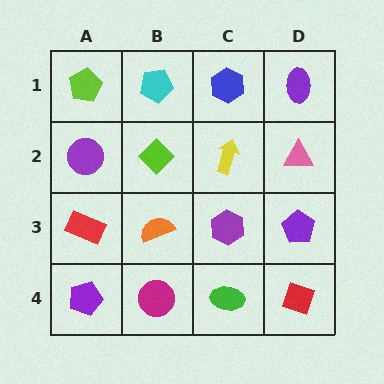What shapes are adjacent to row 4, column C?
A purple hexagon (row 3, column C), a magenta circle (row 4, column B), a red diamond (row 4, column D).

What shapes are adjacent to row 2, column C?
A blue hexagon (row 1, column C), a purple hexagon (row 3, column C), a lime diamond (row 2, column B), a pink triangle (row 2, column D).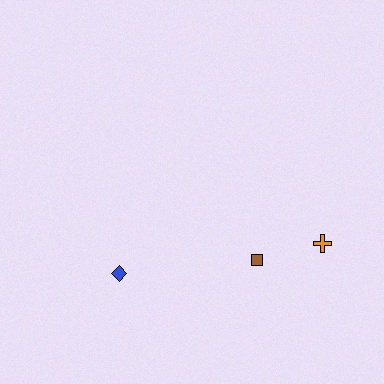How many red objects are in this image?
There are no red objects.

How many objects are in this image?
There are 3 objects.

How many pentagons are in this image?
There are no pentagons.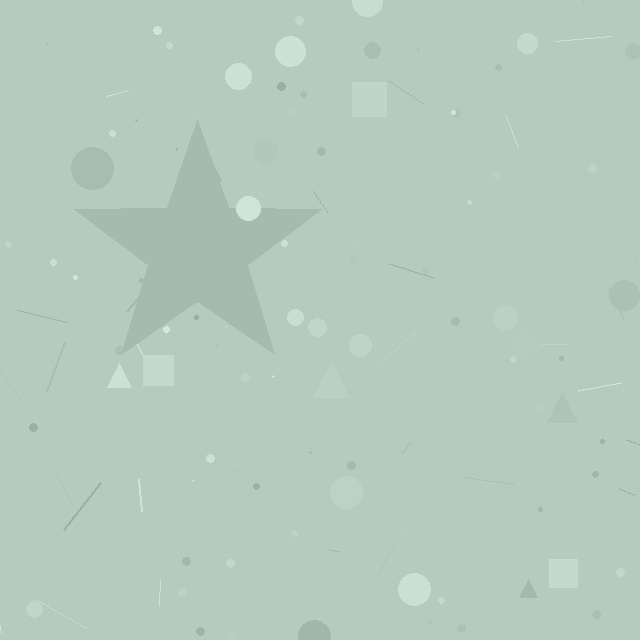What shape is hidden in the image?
A star is hidden in the image.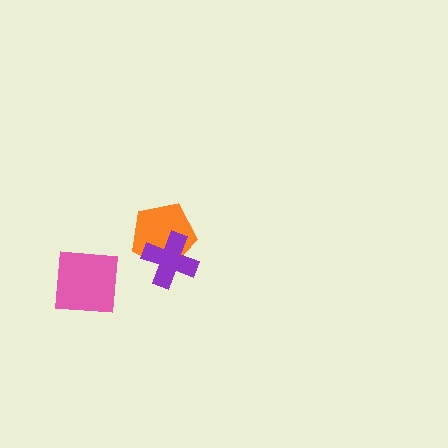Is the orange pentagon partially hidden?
Yes, it is partially covered by another shape.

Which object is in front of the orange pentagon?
The purple cross is in front of the orange pentagon.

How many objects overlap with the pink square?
0 objects overlap with the pink square.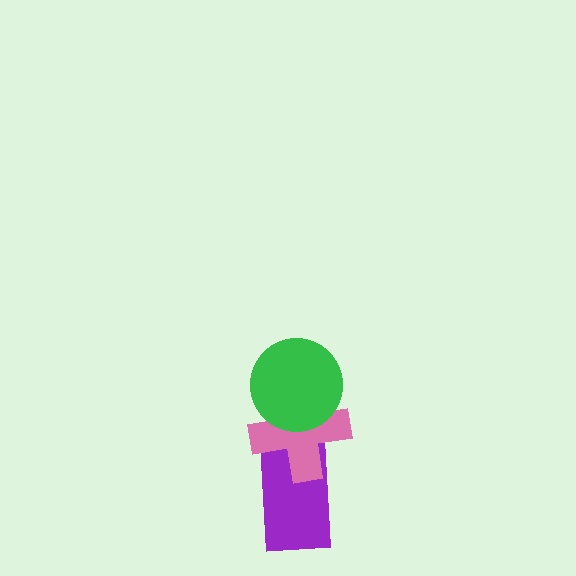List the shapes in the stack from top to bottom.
From top to bottom: the green circle, the pink cross, the purple rectangle.